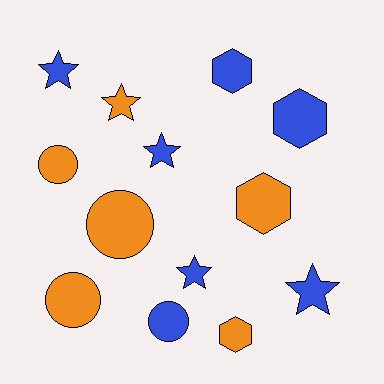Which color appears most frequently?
Blue, with 7 objects.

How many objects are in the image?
There are 13 objects.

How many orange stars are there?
There is 1 orange star.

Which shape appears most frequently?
Star, with 5 objects.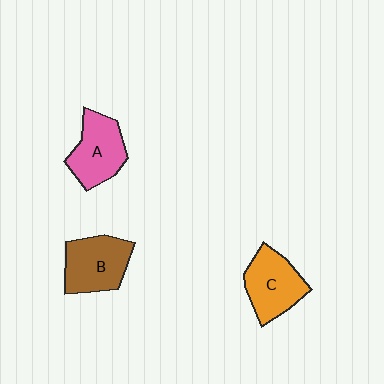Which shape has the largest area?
Shape B (brown).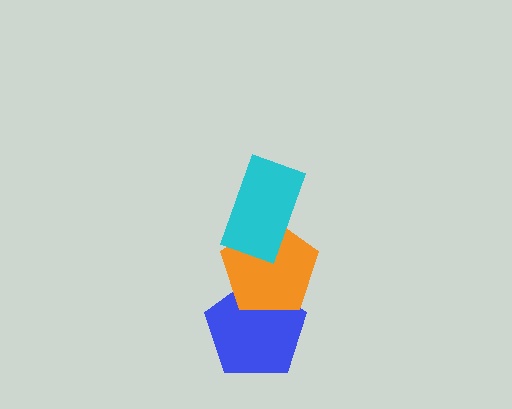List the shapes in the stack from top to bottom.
From top to bottom: the cyan rectangle, the orange pentagon, the blue pentagon.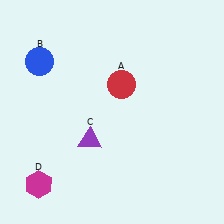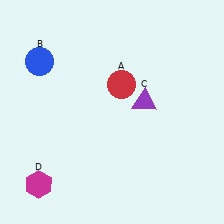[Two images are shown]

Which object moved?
The purple triangle (C) moved right.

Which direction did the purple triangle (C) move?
The purple triangle (C) moved right.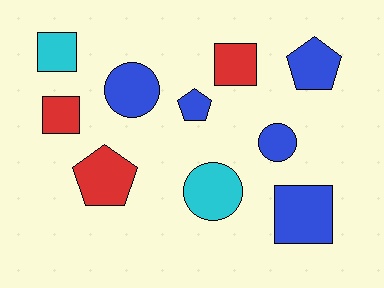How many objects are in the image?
There are 10 objects.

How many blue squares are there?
There is 1 blue square.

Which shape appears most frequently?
Square, with 4 objects.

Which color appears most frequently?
Blue, with 5 objects.